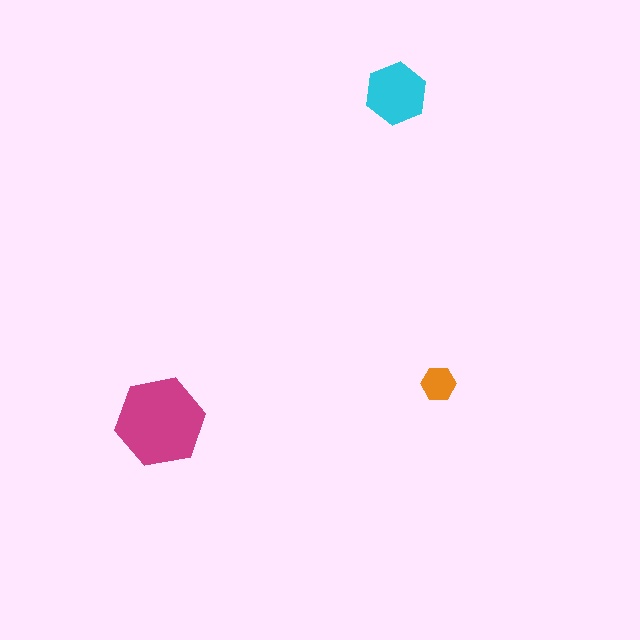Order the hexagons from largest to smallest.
the magenta one, the cyan one, the orange one.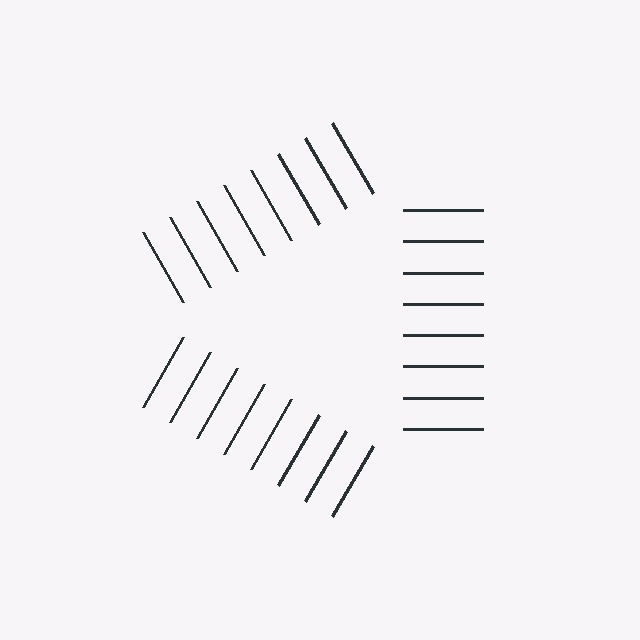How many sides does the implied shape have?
3 sides — the line-ends trace a triangle.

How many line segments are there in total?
24 — 8 along each of the 3 edges.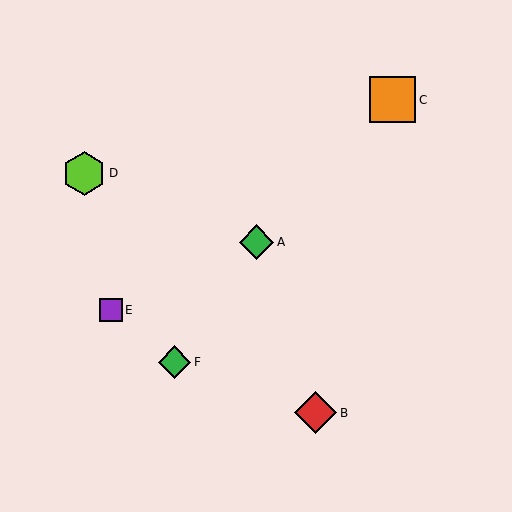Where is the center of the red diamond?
The center of the red diamond is at (316, 413).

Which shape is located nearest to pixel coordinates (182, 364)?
The green diamond (labeled F) at (175, 362) is nearest to that location.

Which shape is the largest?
The orange square (labeled C) is the largest.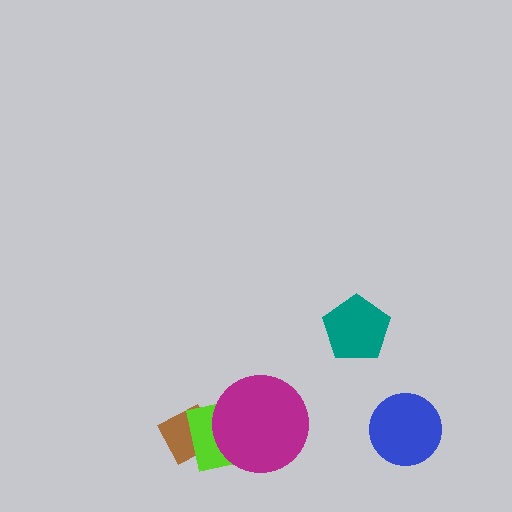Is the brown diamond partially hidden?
Yes, it is partially covered by another shape.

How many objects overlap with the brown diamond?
1 object overlaps with the brown diamond.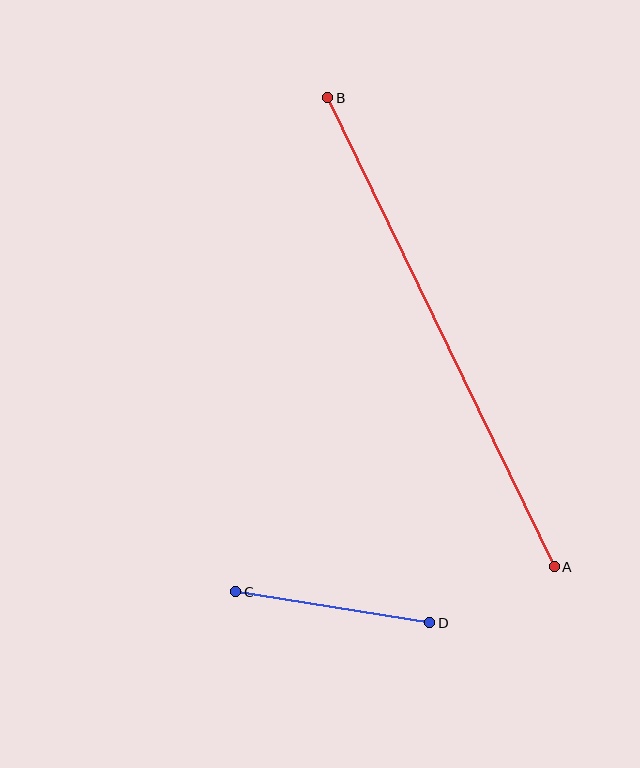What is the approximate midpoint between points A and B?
The midpoint is at approximately (441, 332) pixels.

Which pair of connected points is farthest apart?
Points A and B are farthest apart.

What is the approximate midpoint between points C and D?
The midpoint is at approximately (333, 607) pixels.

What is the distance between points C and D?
The distance is approximately 196 pixels.